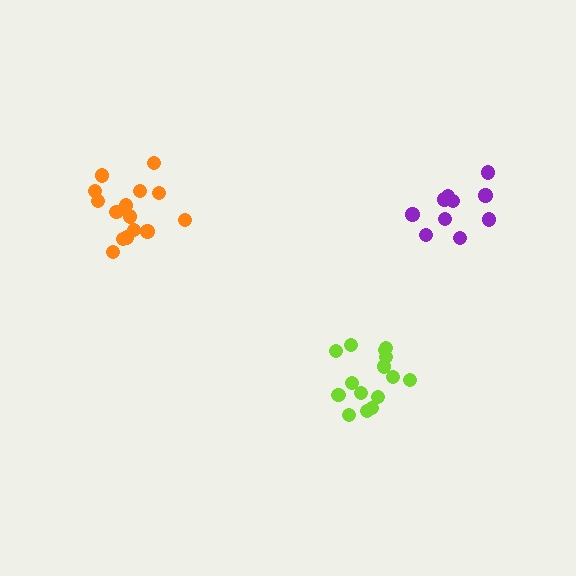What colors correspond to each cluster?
The clusters are colored: purple, orange, lime.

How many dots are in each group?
Group 1: 10 dots, Group 2: 15 dots, Group 3: 15 dots (40 total).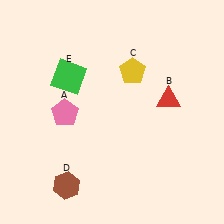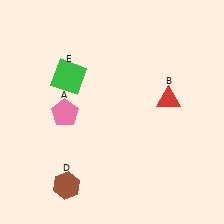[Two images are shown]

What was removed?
The yellow pentagon (C) was removed in Image 2.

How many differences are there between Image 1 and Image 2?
There is 1 difference between the two images.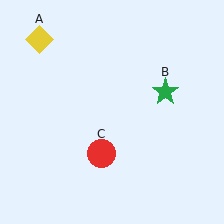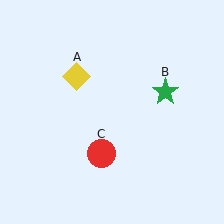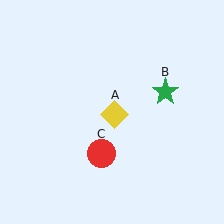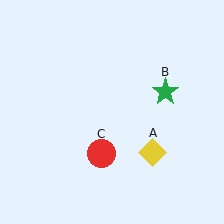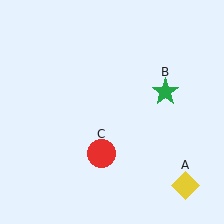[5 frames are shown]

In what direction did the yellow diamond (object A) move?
The yellow diamond (object A) moved down and to the right.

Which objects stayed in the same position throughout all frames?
Green star (object B) and red circle (object C) remained stationary.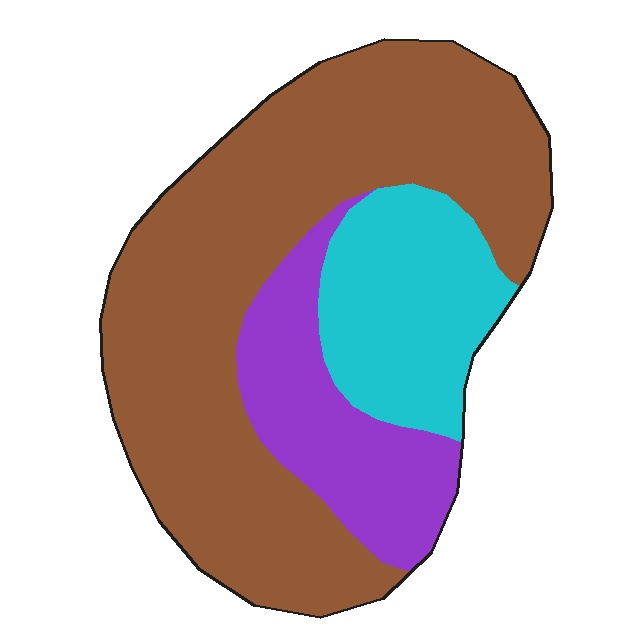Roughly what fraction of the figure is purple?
Purple takes up about one fifth (1/5) of the figure.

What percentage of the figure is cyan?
Cyan takes up about one fifth (1/5) of the figure.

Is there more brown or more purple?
Brown.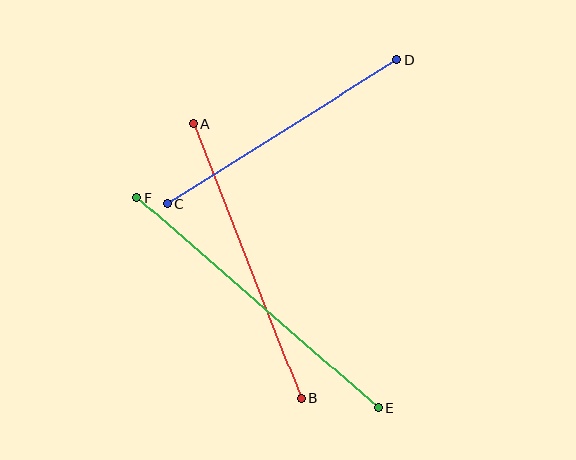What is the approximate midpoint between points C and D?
The midpoint is at approximately (282, 132) pixels.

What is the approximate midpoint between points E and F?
The midpoint is at approximately (257, 302) pixels.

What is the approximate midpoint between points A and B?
The midpoint is at approximately (247, 261) pixels.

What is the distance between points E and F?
The distance is approximately 320 pixels.